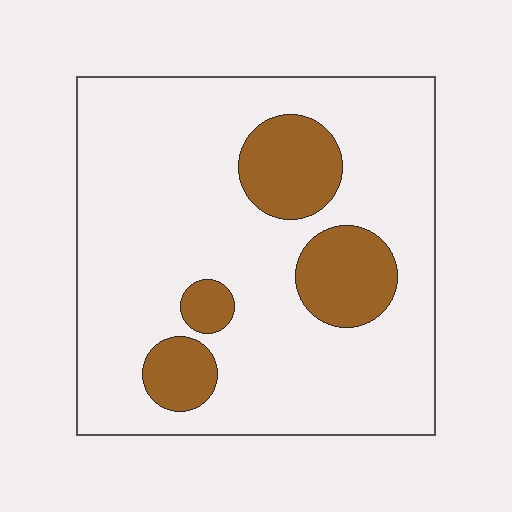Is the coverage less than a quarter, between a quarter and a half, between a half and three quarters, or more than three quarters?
Less than a quarter.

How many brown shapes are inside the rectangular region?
4.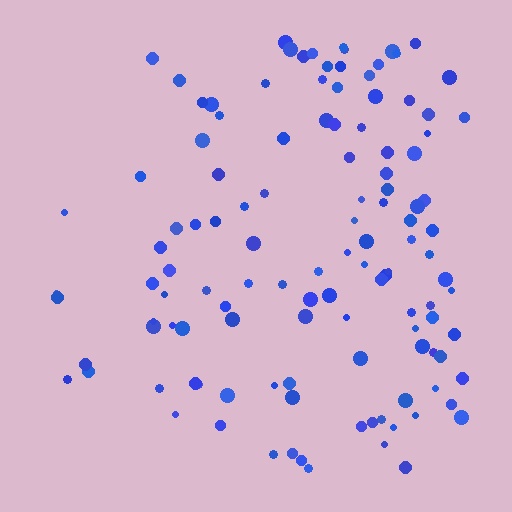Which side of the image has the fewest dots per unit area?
The left.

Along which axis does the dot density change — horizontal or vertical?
Horizontal.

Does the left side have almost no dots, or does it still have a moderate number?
Still a moderate number, just noticeably fewer than the right.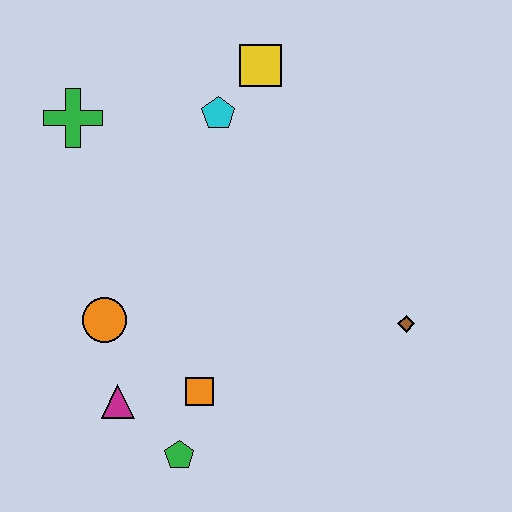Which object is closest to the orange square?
The green pentagon is closest to the orange square.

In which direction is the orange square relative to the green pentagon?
The orange square is above the green pentagon.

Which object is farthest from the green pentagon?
The yellow square is farthest from the green pentagon.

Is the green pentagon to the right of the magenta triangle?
Yes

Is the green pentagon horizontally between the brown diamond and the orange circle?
Yes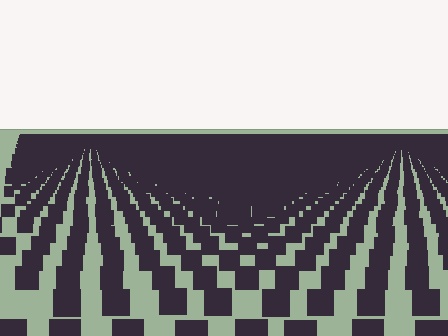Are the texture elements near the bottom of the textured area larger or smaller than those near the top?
Larger. Near the bottom, elements are closer to the viewer and appear at a bigger on-screen size.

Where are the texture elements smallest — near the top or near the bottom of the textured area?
Near the top.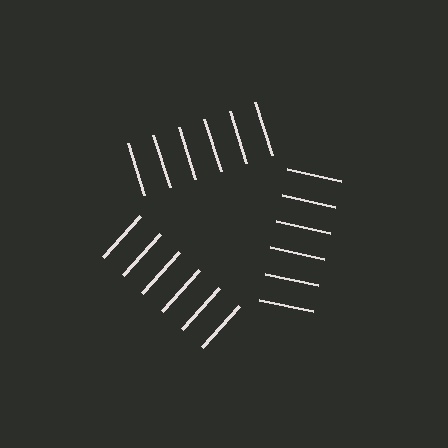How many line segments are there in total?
18 — 6 along each of the 3 edges.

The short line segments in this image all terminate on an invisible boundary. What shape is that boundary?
An illusory triangle — the line segments terminate on its edges but no continuous stroke is drawn.